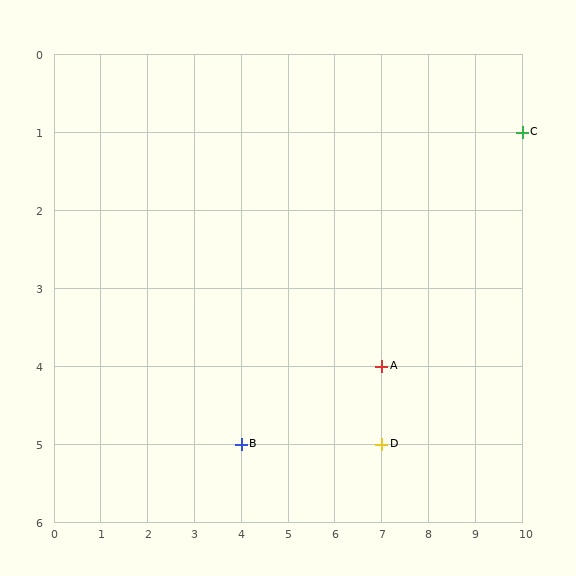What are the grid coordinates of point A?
Point A is at grid coordinates (7, 4).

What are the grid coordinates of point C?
Point C is at grid coordinates (10, 1).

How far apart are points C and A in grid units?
Points C and A are 3 columns and 3 rows apart (about 4.2 grid units diagonally).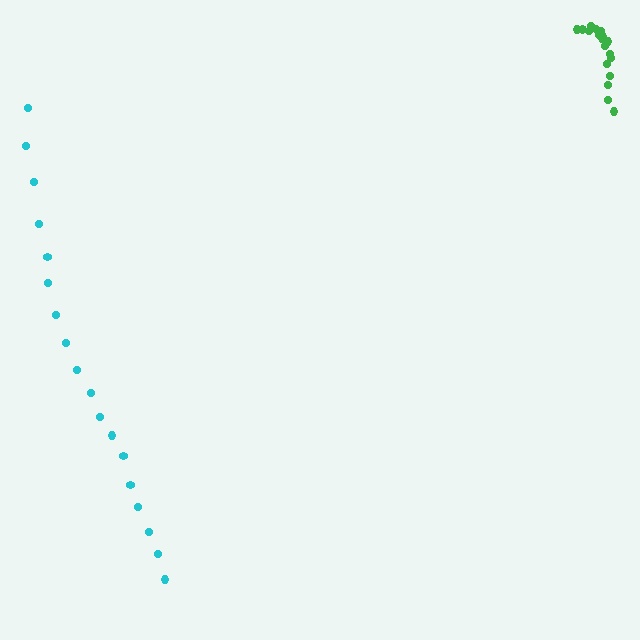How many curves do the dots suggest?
There are 2 distinct paths.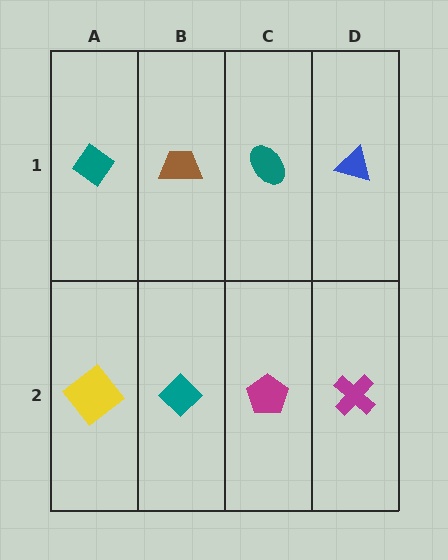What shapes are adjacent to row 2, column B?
A brown trapezoid (row 1, column B), a yellow diamond (row 2, column A), a magenta pentagon (row 2, column C).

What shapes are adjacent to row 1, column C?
A magenta pentagon (row 2, column C), a brown trapezoid (row 1, column B), a blue triangle (row 1, column D).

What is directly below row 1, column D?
A magenta cross.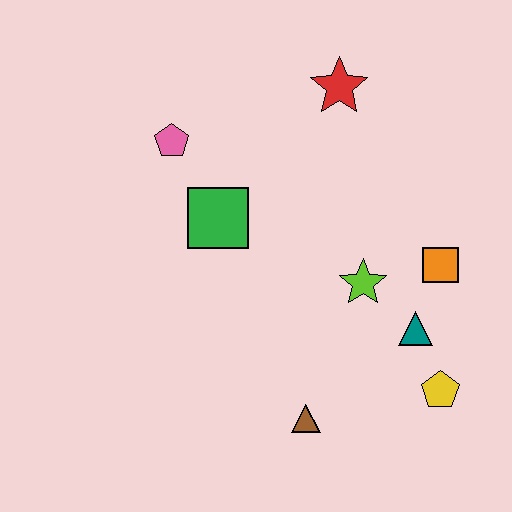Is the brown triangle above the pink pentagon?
No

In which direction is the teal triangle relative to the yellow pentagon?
The teal triangle is above the yellow pentagon.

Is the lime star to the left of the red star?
No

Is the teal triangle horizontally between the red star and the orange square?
Yes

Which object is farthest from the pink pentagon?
The yellow pentagon is farthest from the pink pentagon.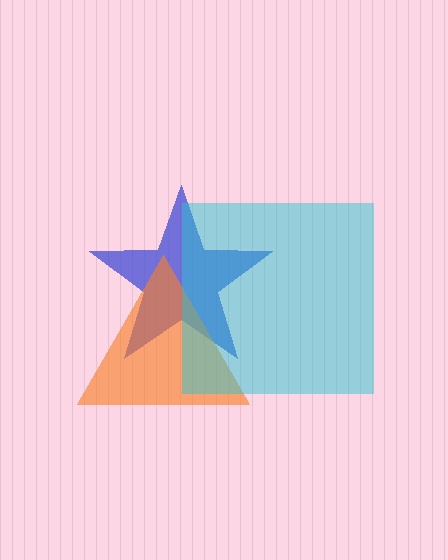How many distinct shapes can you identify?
There are 3 distinct shapes: a blue star, an orange triangle, a cyan square.